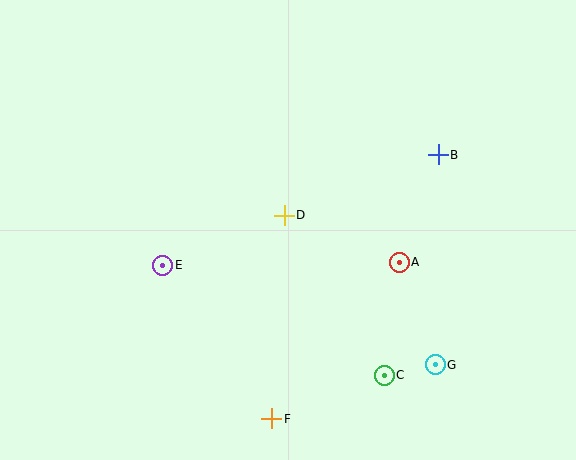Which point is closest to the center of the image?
Point D at (284, 215) is closest to the center.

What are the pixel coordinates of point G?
Point G is at (435, 365).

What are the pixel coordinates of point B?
Point B is at (438, 155).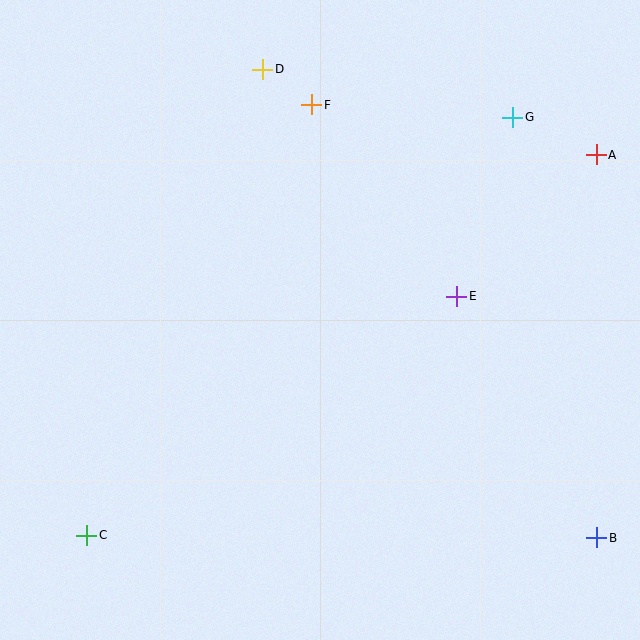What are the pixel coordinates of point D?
Point D is at (263, 69).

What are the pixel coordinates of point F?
Point F is at (312, 105).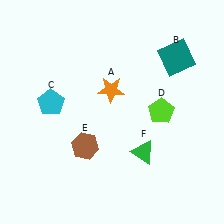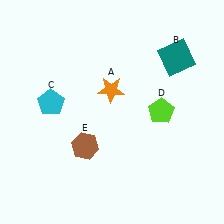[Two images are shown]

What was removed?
The green triangle (F) was removed in Image 2.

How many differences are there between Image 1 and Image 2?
There is 1 difference between the two images.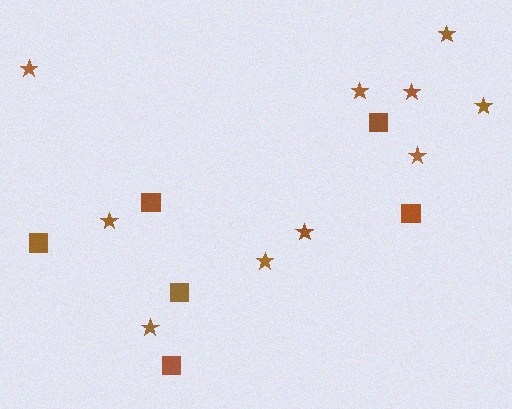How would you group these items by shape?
There are 2 groups: one group of stars (10) and one group of squares (6).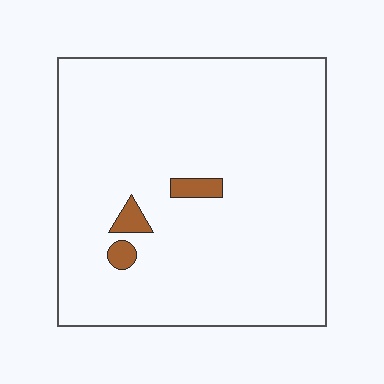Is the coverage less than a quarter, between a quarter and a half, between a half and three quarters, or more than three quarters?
Less than a quarter.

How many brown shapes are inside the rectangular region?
3.